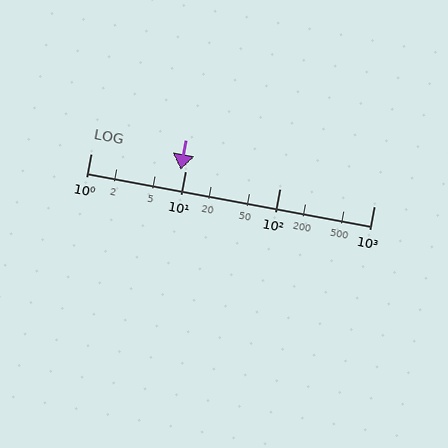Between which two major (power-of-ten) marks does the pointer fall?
The pointer is between 1 and 10.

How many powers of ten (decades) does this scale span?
The scale spans 3 decades, from 1 to 1000.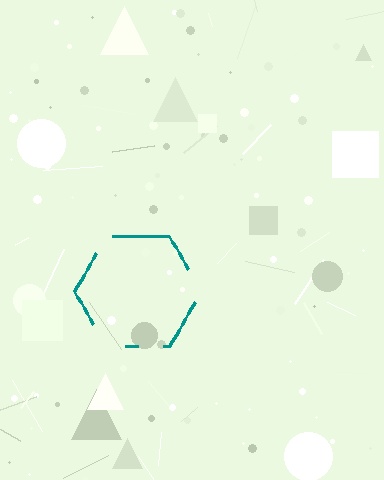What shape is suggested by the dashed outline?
The dashed outline suggests a hexagon.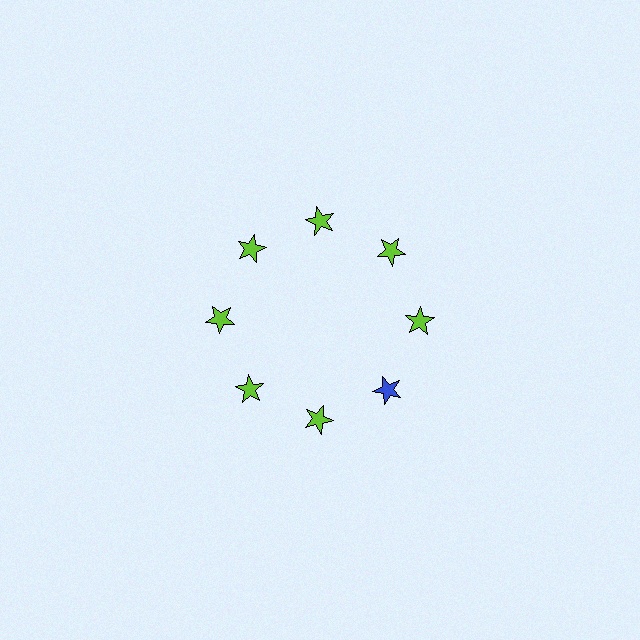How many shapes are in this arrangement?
There are 8 shapes arranged in a ring pattern.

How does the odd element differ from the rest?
It has a different color: blue instead of lime.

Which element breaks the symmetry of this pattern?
The blue star at roughly the 4 o'clock position breaks the symmetry. All other shapes are lime stars.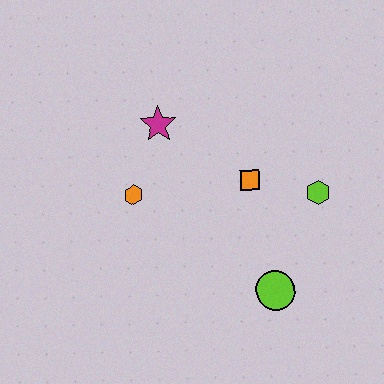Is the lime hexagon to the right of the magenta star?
Yes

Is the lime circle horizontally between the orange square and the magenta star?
No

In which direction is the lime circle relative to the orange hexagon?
The lime circle is to the right of the orange hexagon.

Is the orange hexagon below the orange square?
Yes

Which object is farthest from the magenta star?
The lime circle is farthest from the magenta star.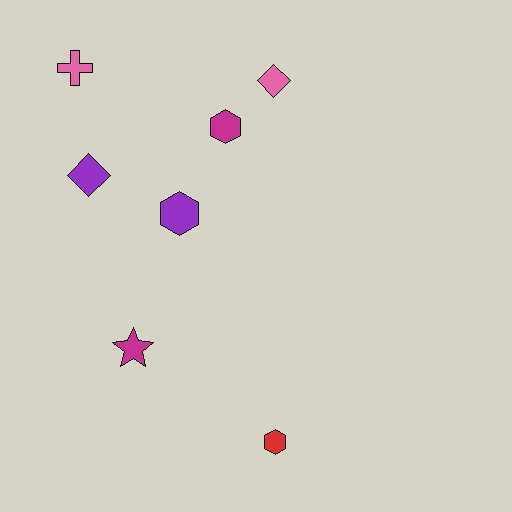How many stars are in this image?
There is 1 star.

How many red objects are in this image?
There is 1 red object.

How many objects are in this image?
There are 7 objects.